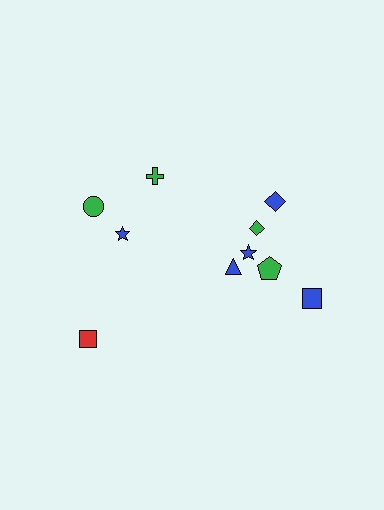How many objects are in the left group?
There are 4 objects.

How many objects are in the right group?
There are 6 objects.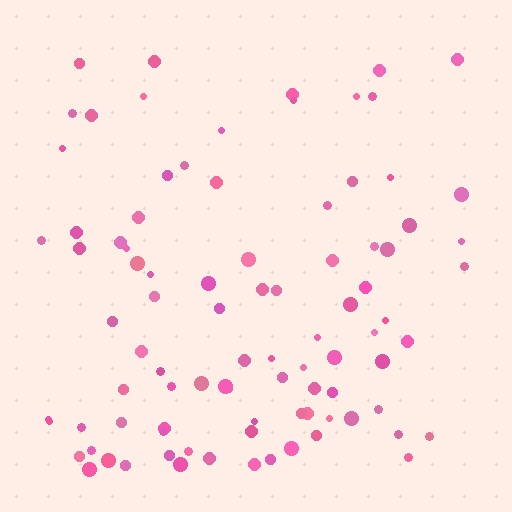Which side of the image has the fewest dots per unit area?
The top.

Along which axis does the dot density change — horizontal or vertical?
Vertical.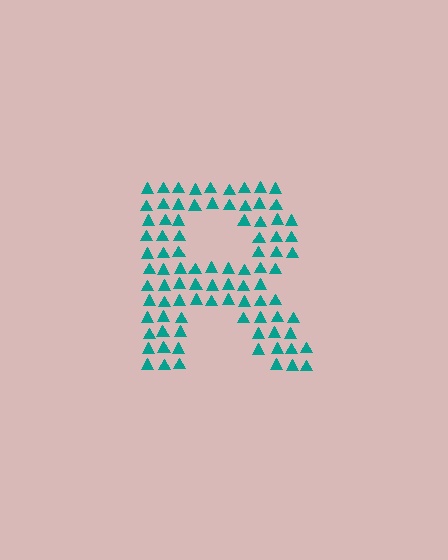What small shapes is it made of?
It is made of small triangles.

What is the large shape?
The large shape is the letter R.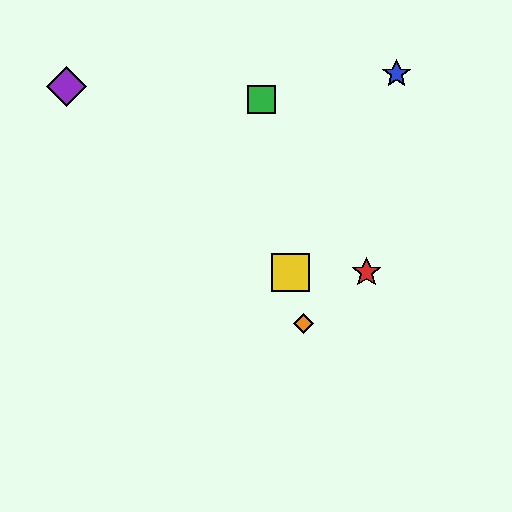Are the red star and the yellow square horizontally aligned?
Yes, both are at y≈272.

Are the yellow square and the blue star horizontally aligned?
No, the yellow square is at y≈272 and the blue star is at y≈74.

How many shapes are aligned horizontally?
2 shapes (the red star, the yellow square) are aligned horizontally.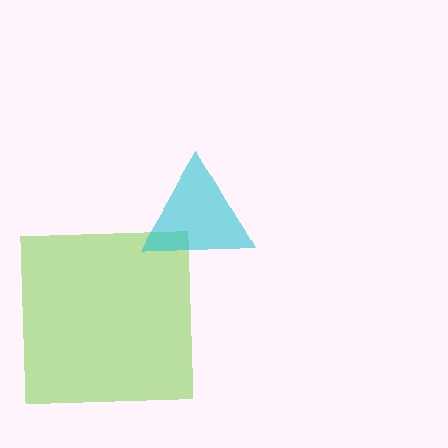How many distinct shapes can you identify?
There are 2 distinct shapes: a lime square, a cyan triangle.